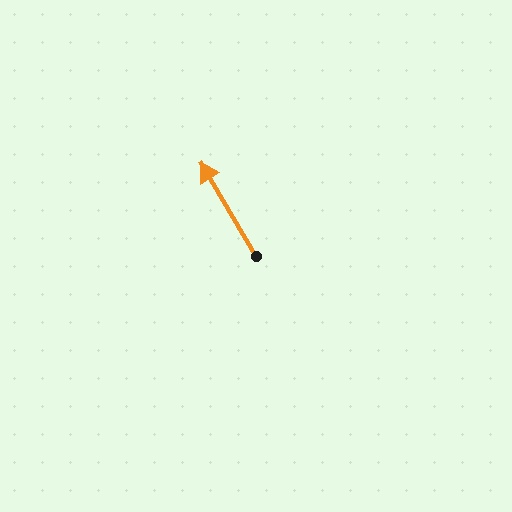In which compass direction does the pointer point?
Northwest.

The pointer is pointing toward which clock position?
Roughly 11 o'clock.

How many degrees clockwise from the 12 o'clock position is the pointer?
Approximately 329 degrees.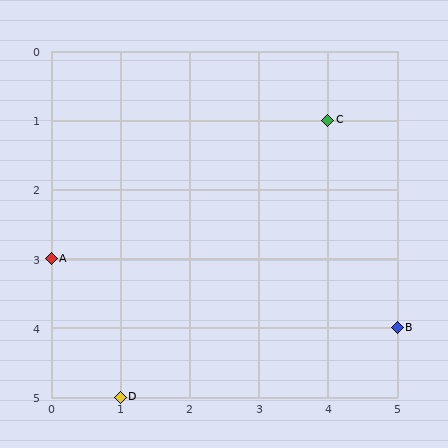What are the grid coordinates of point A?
Point A is at grid coordinates (0, 3).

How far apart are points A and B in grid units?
Points A and B are 5 columns and 1 row apart (about 5.1 grid units diagonally).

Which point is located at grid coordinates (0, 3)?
Point A is at (0, 3).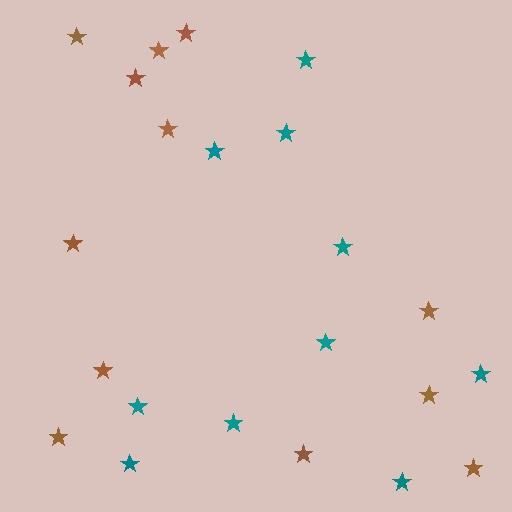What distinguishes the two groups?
There are 2 groups: one group of brown stars (12) and one group of teal stars (10).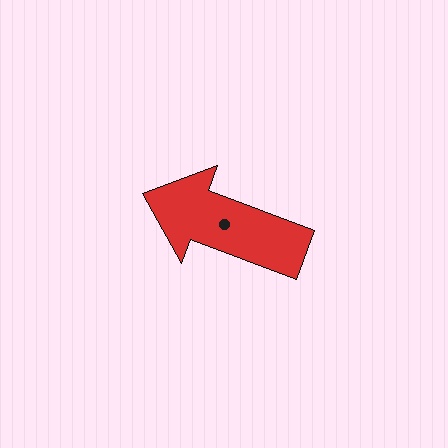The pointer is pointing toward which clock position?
Roughly 10 o'clock.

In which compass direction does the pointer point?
West.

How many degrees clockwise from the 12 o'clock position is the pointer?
Approximately 291 degrees.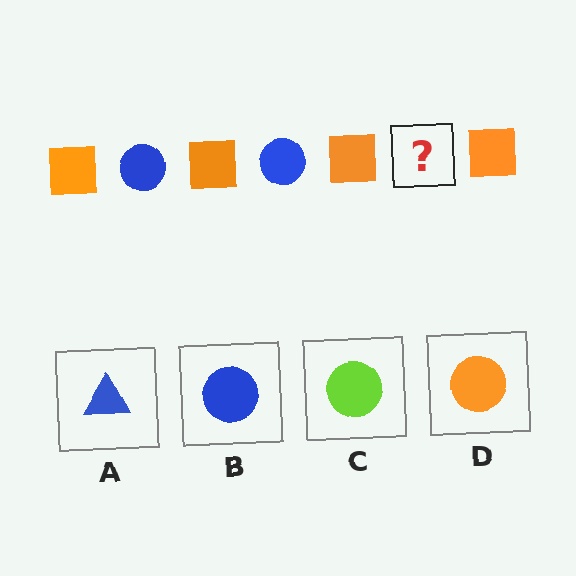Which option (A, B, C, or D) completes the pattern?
B.